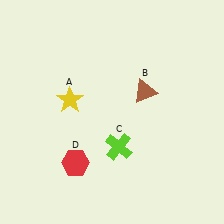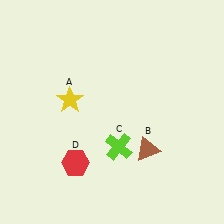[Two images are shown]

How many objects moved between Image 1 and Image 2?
1 object moved between the two images.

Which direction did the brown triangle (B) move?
The brown triangle (B) moved down.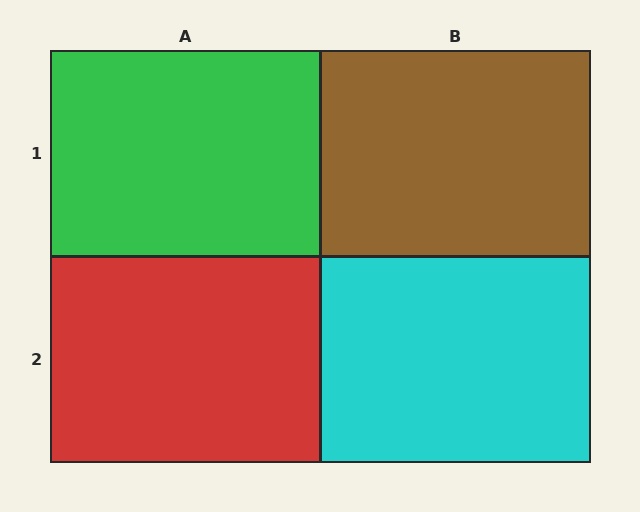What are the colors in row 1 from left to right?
Green, brown.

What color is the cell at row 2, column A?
Red.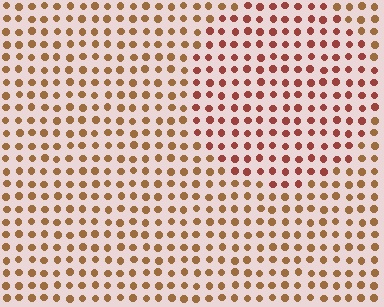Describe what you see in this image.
The image is filled with small brown elements in a uniform arrangement. A circle-shaped region is visible where the elements are tinted to a slightly different hue, forming a subtle color boundary.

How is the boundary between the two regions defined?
The boundary is defined purely by a slight shift in hue (about 28 degrees). Spacing, size, and orientation are identical on both sides.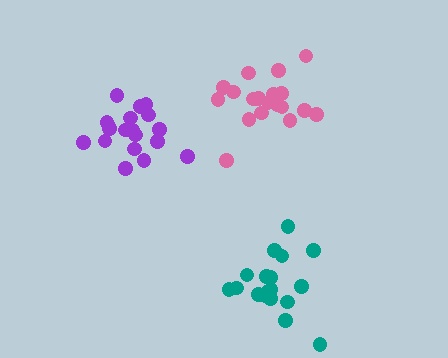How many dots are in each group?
Group 1: 19 dots, Group 2: 19 dots, Group 3: 18 dots (56 total).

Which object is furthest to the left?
The purple cluster is leftmost.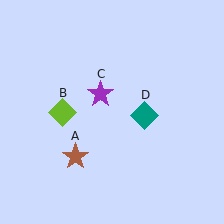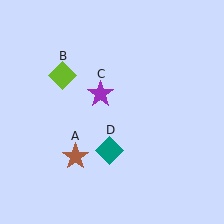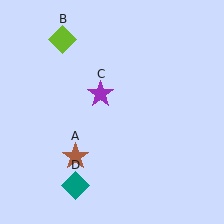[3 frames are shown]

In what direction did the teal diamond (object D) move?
The teal diamond (object D) moved down and to the left.